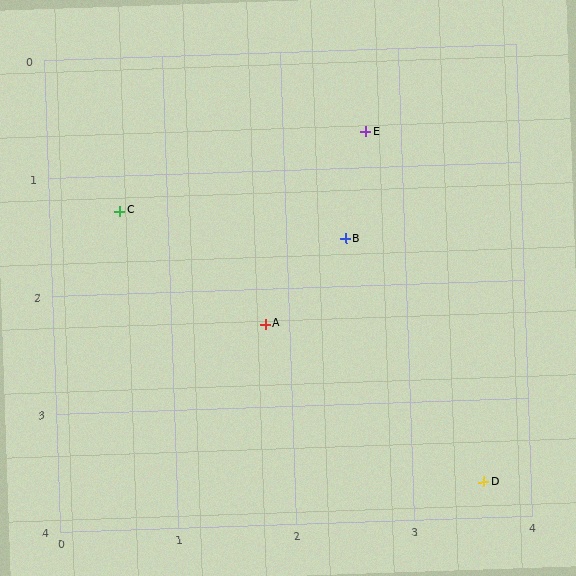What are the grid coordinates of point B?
Point B is at approximately (2.5, 1.6).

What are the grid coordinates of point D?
Point D is at approximately (3.6, 3.7).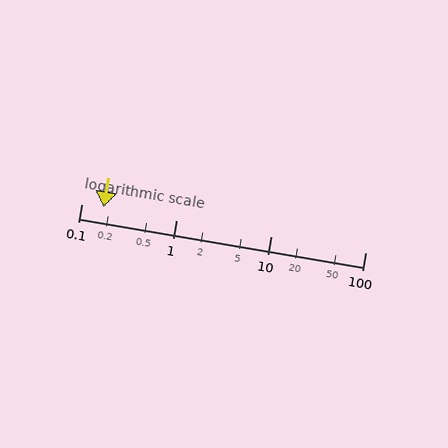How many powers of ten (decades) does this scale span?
The scale spans 3 decades, from 0.1 to 100.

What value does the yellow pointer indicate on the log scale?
The pointer indicates approximately 0.17.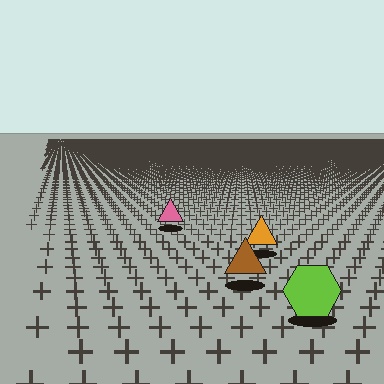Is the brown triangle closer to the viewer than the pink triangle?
Yes. The brown triangle is closer — you can tell from the texture gradient: the ground texture is coarser near it.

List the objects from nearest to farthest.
From nearest to farthest: the lime hexagon, the brown triangle, the orange triangle, the pink triangle.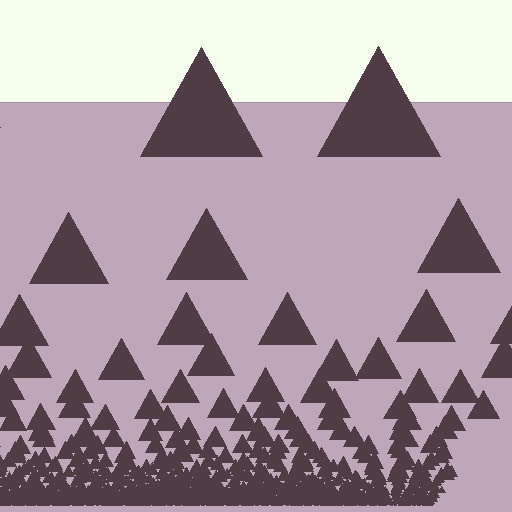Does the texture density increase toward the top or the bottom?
Density increases toward the bottom.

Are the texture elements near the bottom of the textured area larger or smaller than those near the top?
Smaller. The gradient is inverted — elements near the bottom are smaller and denser.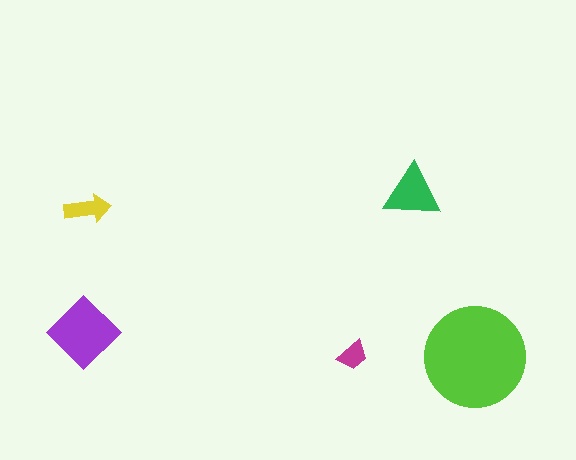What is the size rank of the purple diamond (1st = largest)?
2nd.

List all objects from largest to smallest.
The lime circle, the purple diamond, the green triangle, the yellow arrow, the magenta trapezoid.